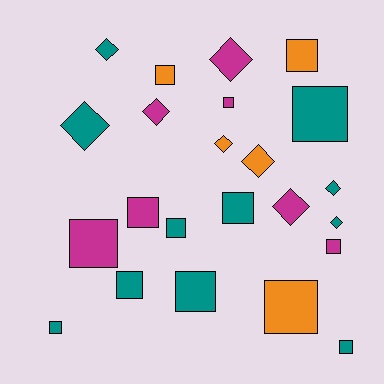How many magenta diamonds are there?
There are 3 magenta diamonds.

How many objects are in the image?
There are 23 objects.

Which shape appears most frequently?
Square, with 14 objects.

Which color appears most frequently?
Teal, with 11 objects.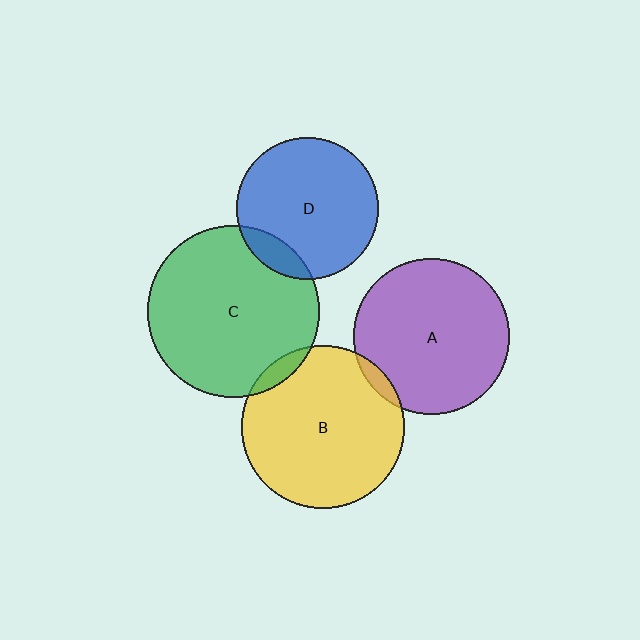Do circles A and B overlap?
Yes.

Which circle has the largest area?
Circle C (green).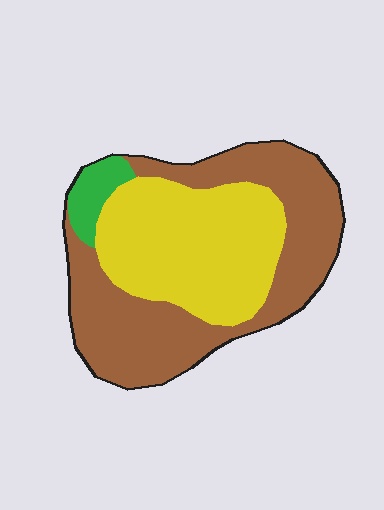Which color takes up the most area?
Brown, at roughly 50%.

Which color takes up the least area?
Green, at roughly 5%.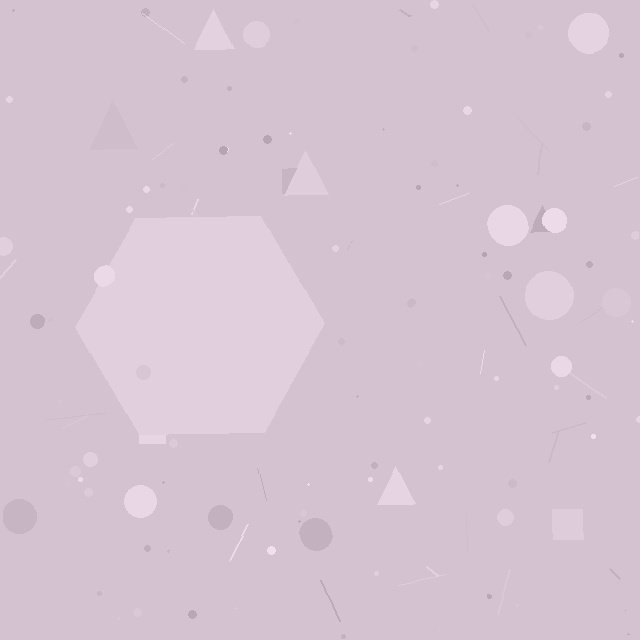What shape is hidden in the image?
A hexagon is hidden in the image.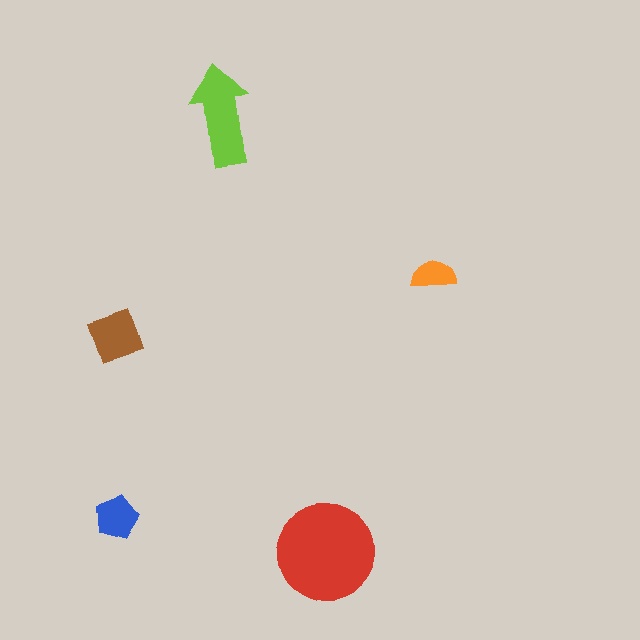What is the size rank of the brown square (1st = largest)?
3rd.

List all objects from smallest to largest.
The orange semicircle, the blue pentagon, the brown square, the lime arrow, the red circle.